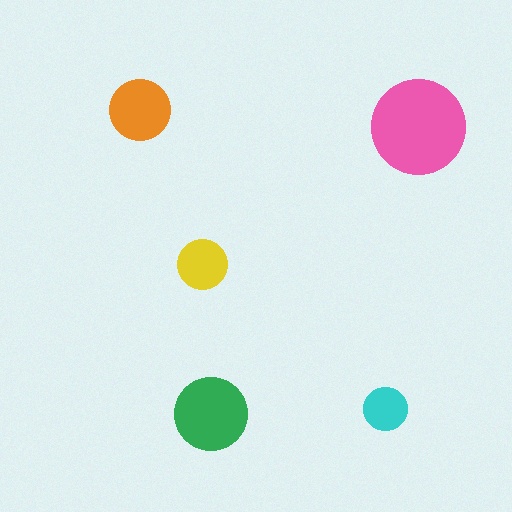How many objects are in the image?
There are 5 objects in the image.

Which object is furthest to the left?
The orange circle is leftmost.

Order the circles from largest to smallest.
the pink one, the green one, the orange one, the yellow one, the cyan one.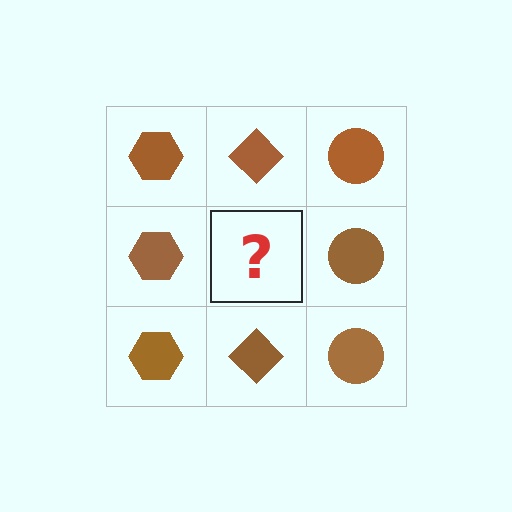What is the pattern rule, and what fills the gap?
The rule is that each column has a consistent shape. The gap should be filled with a brown diamond.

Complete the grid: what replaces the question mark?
The question mark should be replaced with a brown diamond.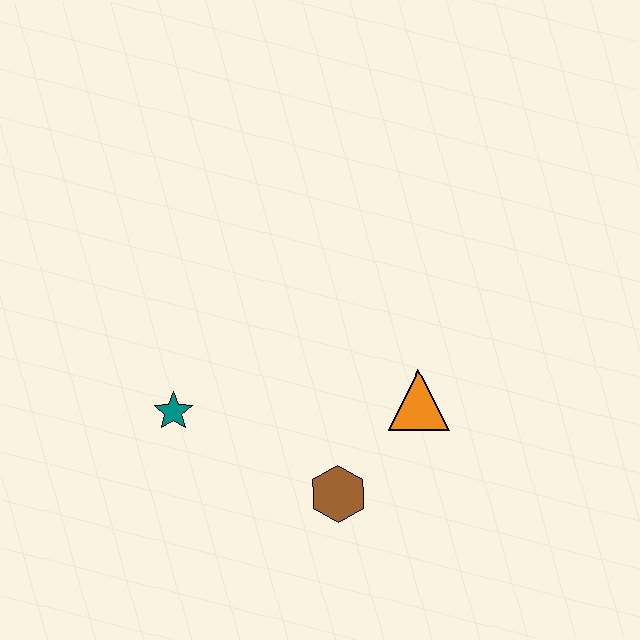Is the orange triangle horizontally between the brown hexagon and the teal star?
No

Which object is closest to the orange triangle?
The brown hexagon is closest to the orange triangle.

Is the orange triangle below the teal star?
No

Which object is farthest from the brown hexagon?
The teal star is farthest from the brown hexagon.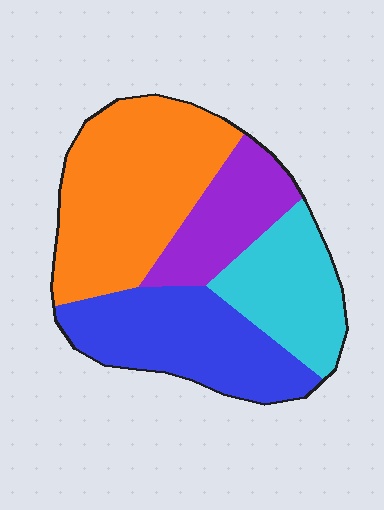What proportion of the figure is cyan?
Cyan takes up about one fifth (1/5) of the figure.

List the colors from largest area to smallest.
From largest to smallest: orange, blue, cyan, purple.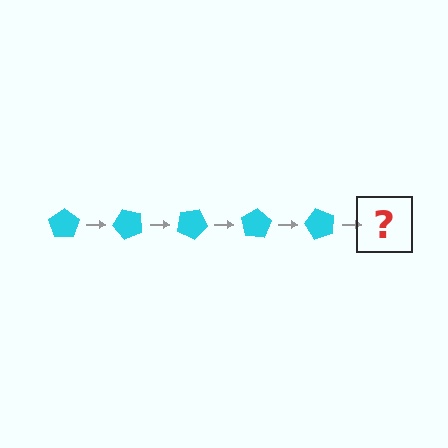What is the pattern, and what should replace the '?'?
The pattern is that the pentagon rotates 50 degrees each step. The '?' should be a cyan pentagon rotated 250 degrees.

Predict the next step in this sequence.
The next step is a cyan pentagon rotated 250 degrees.